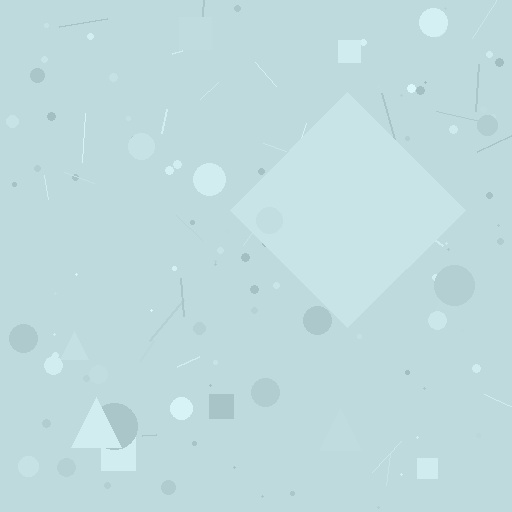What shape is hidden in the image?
A diamond is hidden in the image.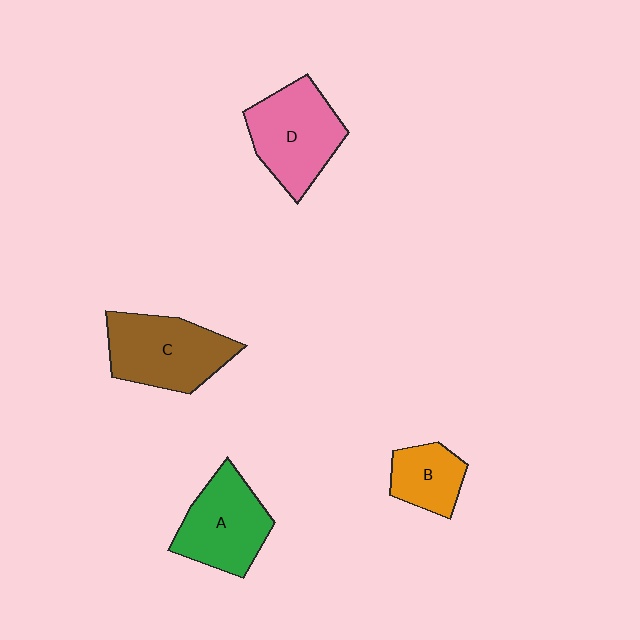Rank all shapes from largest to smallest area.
From largest to smallest: C (brown), D (pink), A (green), B (orange).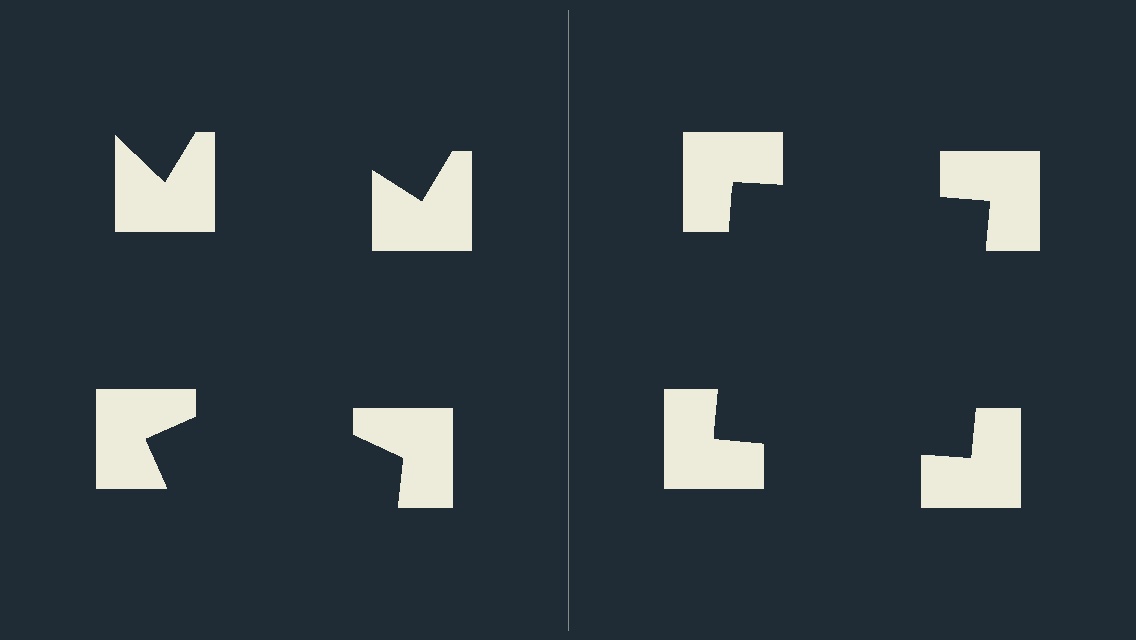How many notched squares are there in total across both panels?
8 — 4 on each side.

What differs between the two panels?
The notched squares are positioned identically on both sides; only the wedge orientations differ. On the right they align to a square; on the left they are misaligned.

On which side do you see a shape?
An illusory square appears on the right side. On the left side the wedge cuts are rotated, so no coherent shape forms.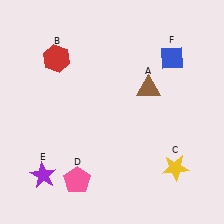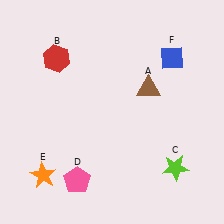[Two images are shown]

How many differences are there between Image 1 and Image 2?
There are 2 differences between the two images.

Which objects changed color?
C changed from yellow to lime. E changed from purple to orange.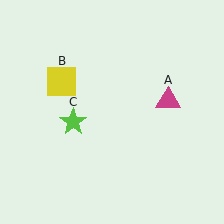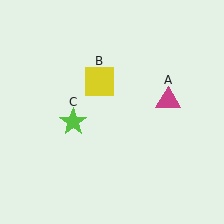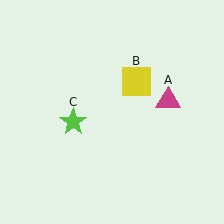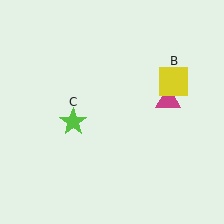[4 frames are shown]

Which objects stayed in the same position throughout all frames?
Magenta triangle (object A) and lime star (object C) remained stationary.